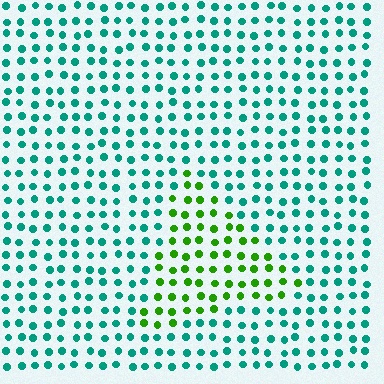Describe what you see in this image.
The image is filled with small teal elements in a uniform arrangement. A triangle-shaped region is visible where the elements are tinted to a slightly different hue, forming a subtle color boundary.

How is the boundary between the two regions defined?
The boundary is defined purely by a slight shift in hue (about 61 degrees). Spacing, size, and orientation are identical on both sides.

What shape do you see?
I see a triangle.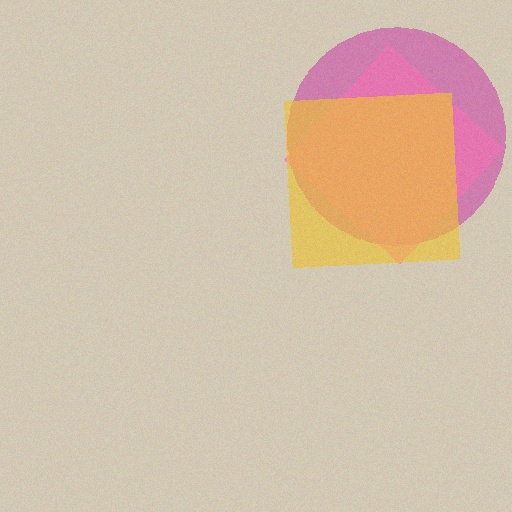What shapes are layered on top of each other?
The layered shapes are: a magenta circle, a pink diamond, a yellow square.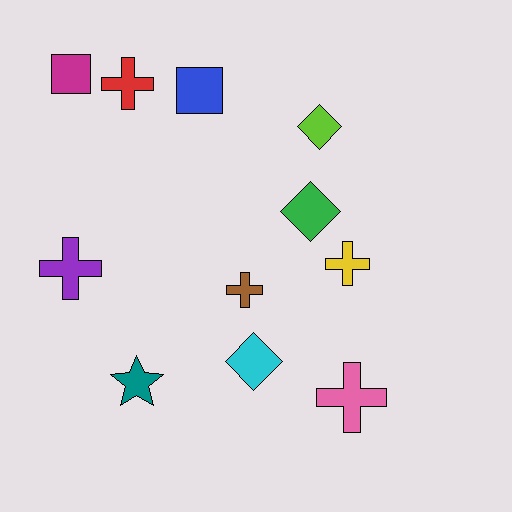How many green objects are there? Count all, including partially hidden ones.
There is 1 green object.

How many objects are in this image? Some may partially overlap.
There are 11 objects.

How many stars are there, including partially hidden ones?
There is 1 star.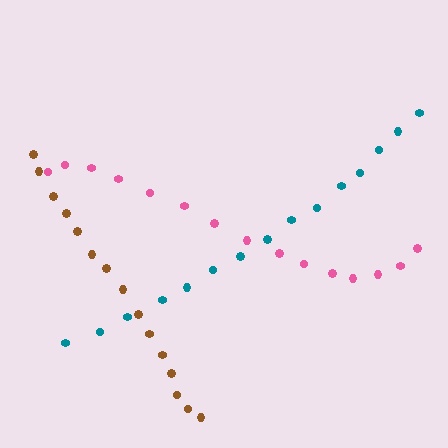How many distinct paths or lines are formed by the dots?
There are 3 distinct paths.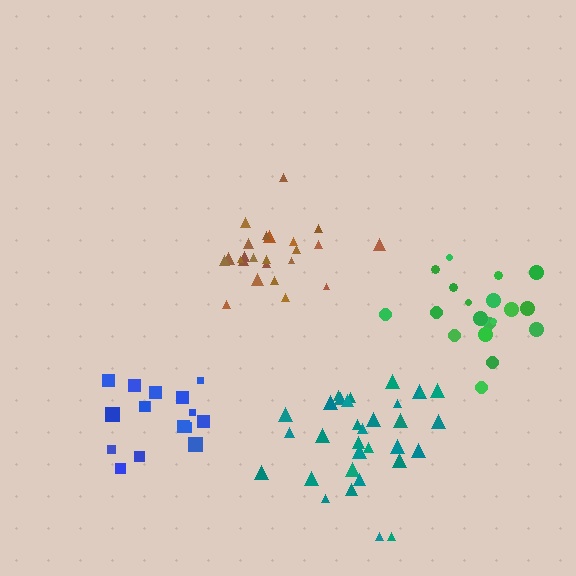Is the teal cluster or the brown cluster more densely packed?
Brown.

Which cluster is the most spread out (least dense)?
Green.